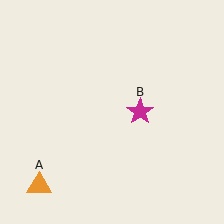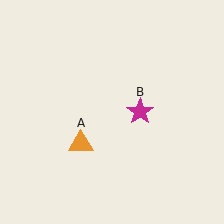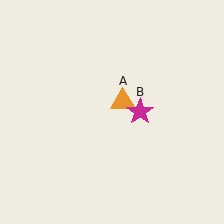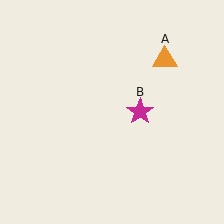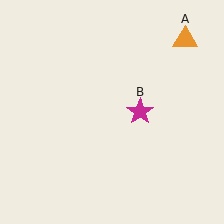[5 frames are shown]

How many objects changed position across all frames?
1 object changed position: orange triangle (object A).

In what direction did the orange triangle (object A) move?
The orange triangle (object A) moved up and to the right.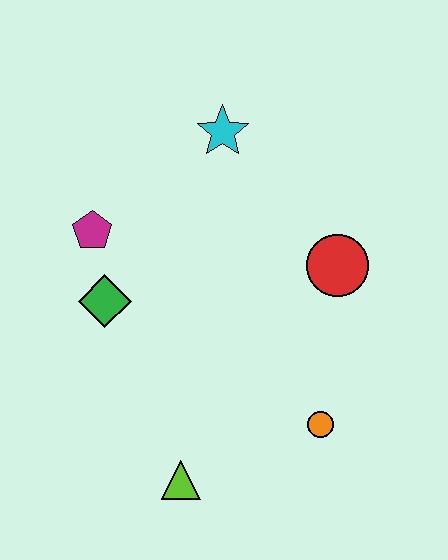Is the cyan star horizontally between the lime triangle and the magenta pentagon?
No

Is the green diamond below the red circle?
Yes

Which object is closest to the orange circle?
The lime triangle is closest to the orange circle.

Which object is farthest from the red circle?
The lime triangle is farthest from the red circle.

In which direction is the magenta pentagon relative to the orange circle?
The magenta pentagon is to the left of the orange circle.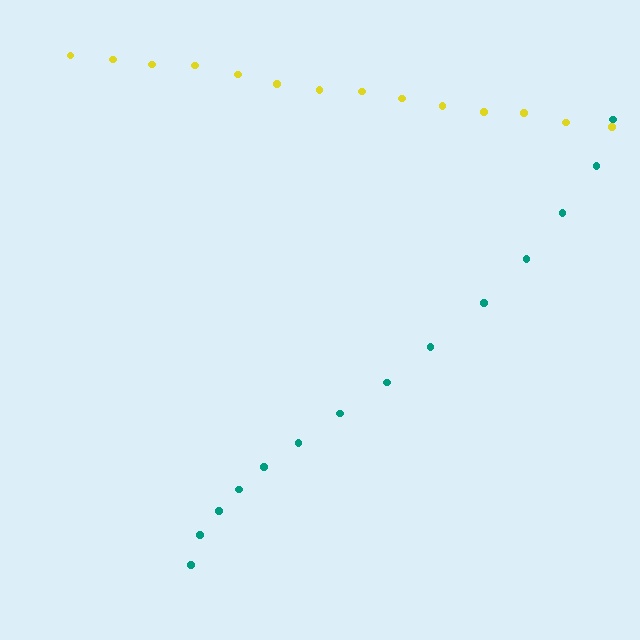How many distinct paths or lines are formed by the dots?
There are 2 distinct paths.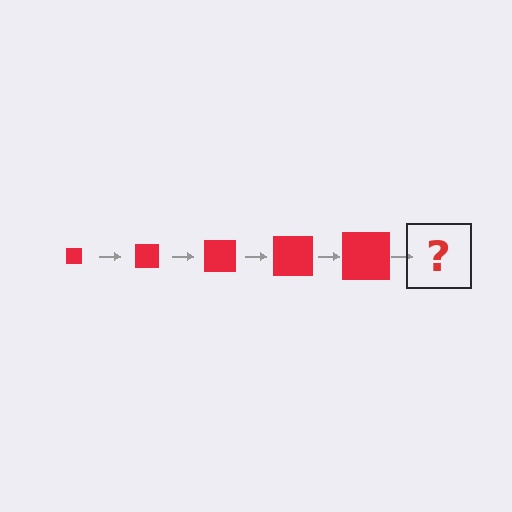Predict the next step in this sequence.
The next step is a red square, larger than the previous one.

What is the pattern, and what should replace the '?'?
The pattern is that the square gets progressively larger each step. The '?' should be a red square, larger than the previous one.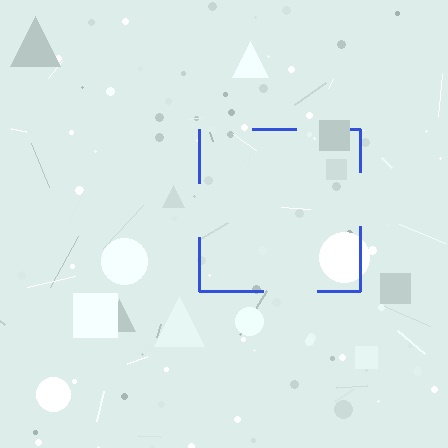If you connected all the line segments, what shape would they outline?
They would outline a square.